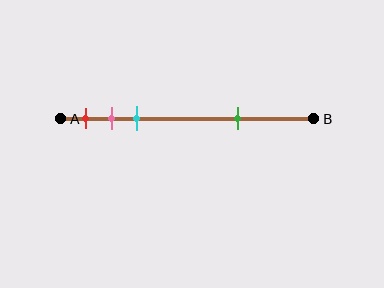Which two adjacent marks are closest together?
The pink and cyan marks are the closest adjacent pair.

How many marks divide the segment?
There are 4 marks dividing the segment.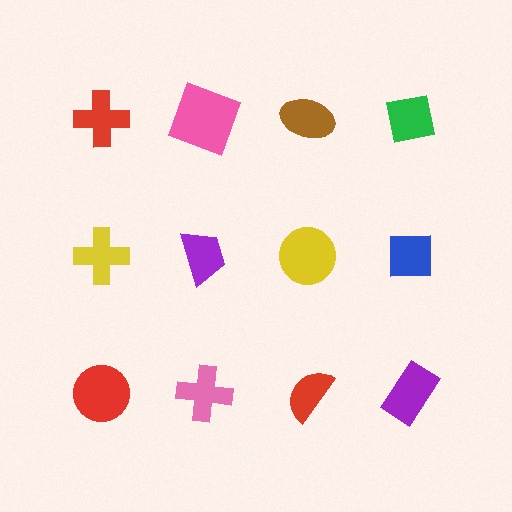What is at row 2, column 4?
A blue square.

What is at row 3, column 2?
A pink cross.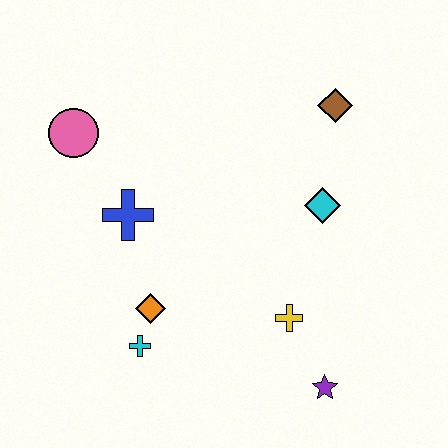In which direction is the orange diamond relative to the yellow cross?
The orange diamond is to the left of the yellow cross.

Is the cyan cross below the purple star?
No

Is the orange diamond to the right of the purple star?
No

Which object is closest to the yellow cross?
The purple star is closest to the yellow cross.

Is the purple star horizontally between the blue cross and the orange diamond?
No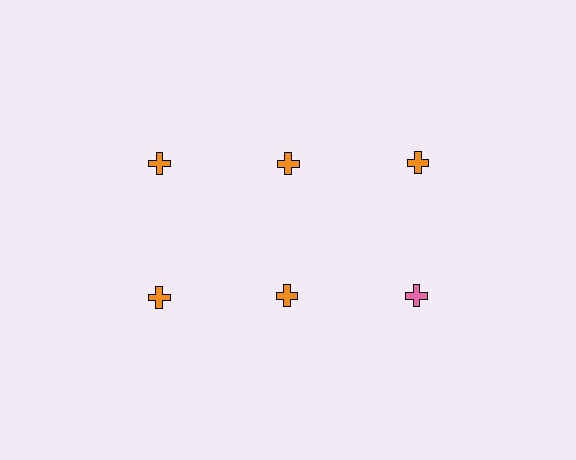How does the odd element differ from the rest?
It has a different color: pink instead of orange.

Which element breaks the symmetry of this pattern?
The pink cross in the second row, center column breaks the symmetry. All other shapes are orange crosses.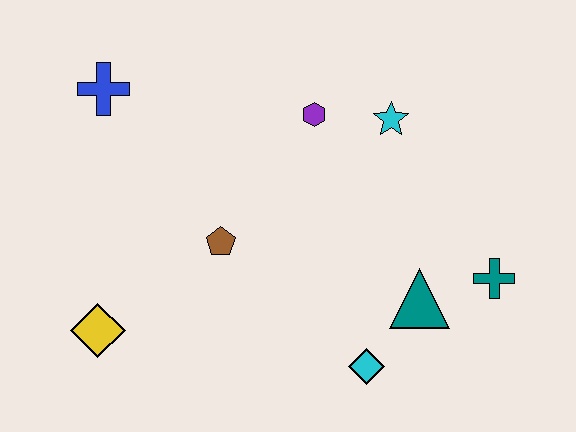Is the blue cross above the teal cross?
Yes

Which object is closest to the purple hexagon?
The cyan star is closest to the purple hexagon.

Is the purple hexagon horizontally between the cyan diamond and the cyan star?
No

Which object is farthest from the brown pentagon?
The teal cross is farthest from the brown pentagon.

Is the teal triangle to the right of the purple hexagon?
Yes